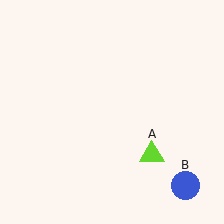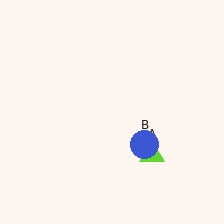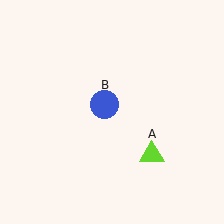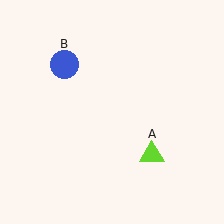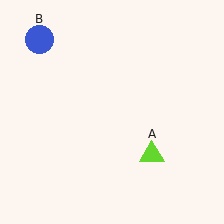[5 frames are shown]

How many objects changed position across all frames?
1 object changed position: blue circle (object B).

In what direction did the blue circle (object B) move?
The blue circle (object B) moved up and to the left.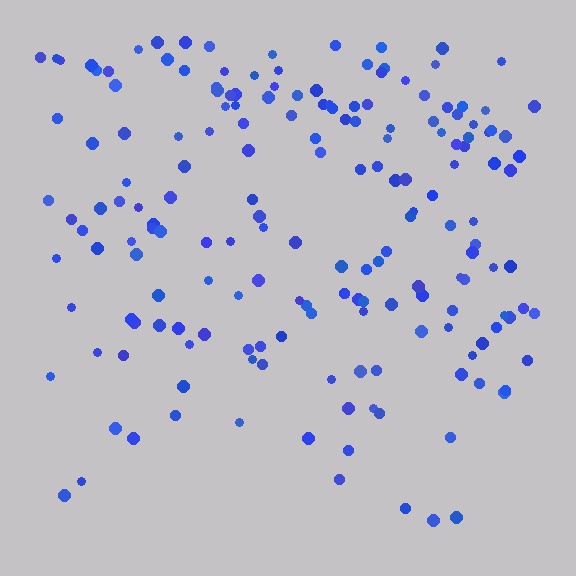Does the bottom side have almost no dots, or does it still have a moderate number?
Still a moderate number, just noticeably fewer than the top.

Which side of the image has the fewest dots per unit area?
The bottom.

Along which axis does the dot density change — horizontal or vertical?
Vertical.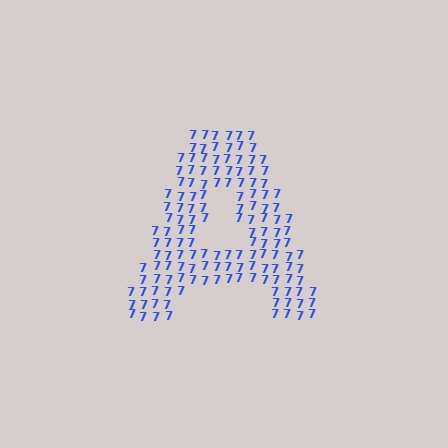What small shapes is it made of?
It is made of small digit 7's.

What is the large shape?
The large shape is the letter A.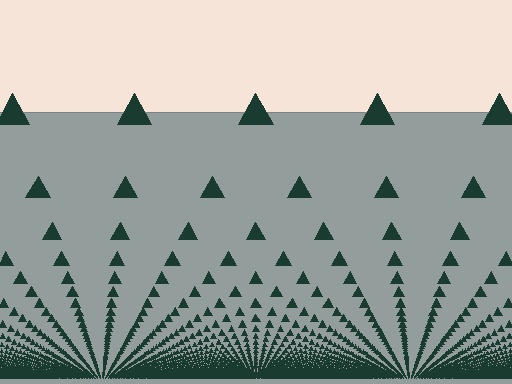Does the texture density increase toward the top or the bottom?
Density increases toward the bottom.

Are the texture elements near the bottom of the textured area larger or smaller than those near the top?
Smaller. The gradient is inverted — elements near the bottom are smaller and denser.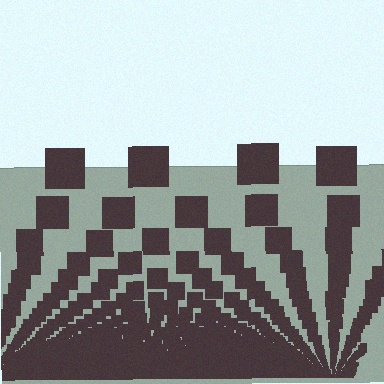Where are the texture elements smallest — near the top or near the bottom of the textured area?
Near the bottom.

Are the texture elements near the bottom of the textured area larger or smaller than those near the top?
Smaller. The gradient is inverted — elements near the bottom are smaller and denser.